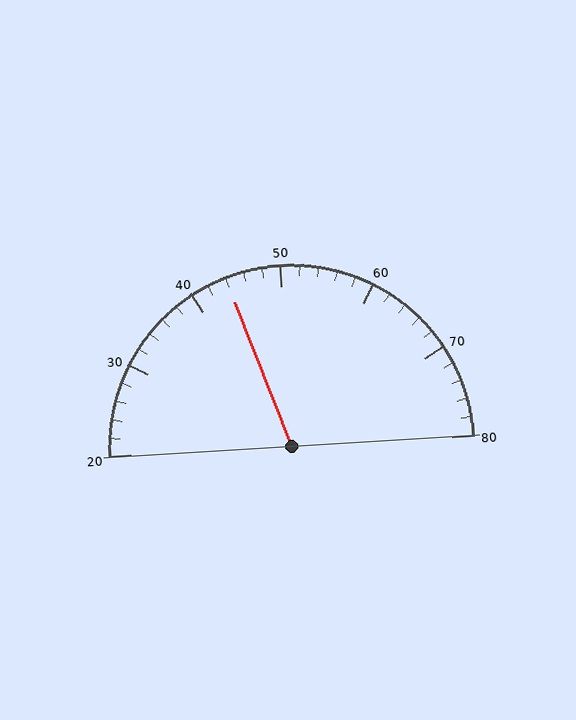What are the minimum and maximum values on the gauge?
The gauge ranges from 20 to 80.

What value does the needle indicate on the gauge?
The needle indicates approximately 44.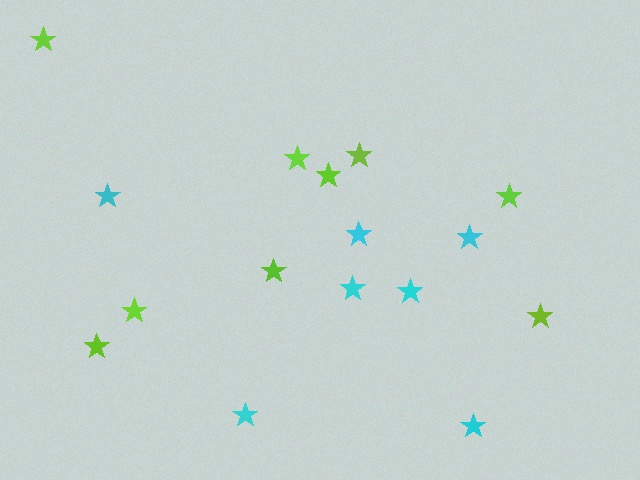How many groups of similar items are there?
There are 2 groups: one group of lime stars (9) and one group of cyan stars (7).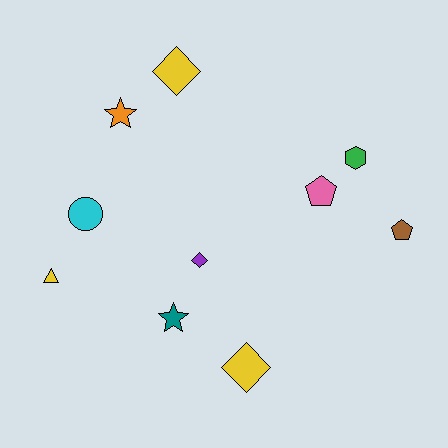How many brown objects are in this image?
There is 1 brown object.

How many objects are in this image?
There are 10 objects.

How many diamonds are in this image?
There are 3 diamonds.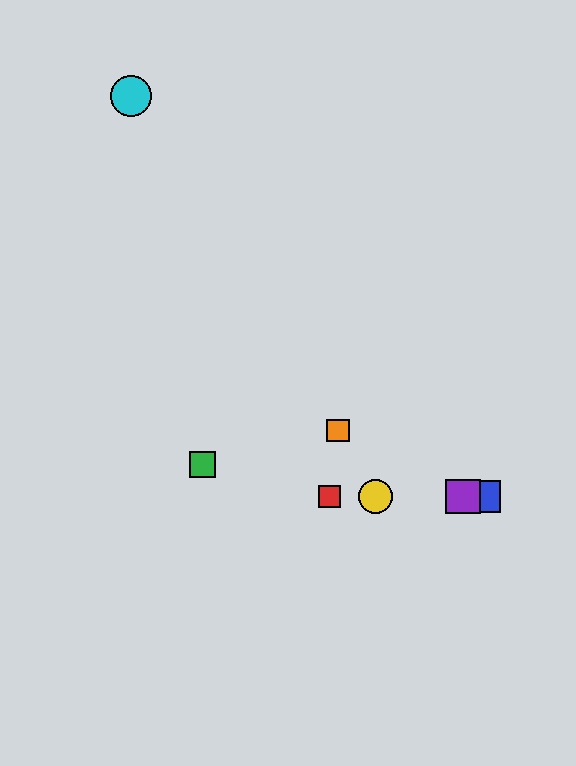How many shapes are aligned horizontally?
4 shapes (the red square, the blue square, the yellow circle, the purple square) are aligned horizontally.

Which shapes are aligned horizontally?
The red square, the blue square, the yellow circle, the purple square are aligned horizontally.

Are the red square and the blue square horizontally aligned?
Yes, both are at y≈497.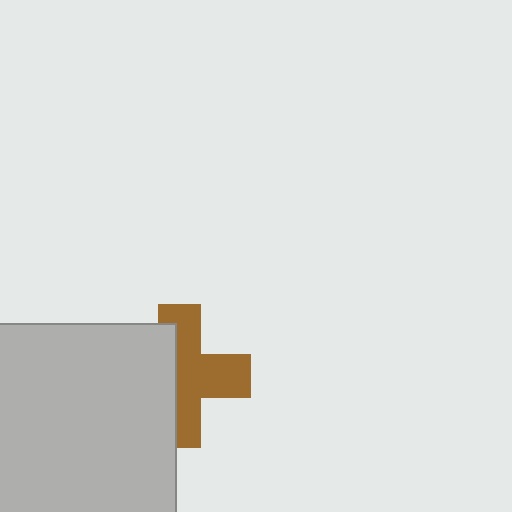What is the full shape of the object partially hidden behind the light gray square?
The partially hidden object is a brown cross.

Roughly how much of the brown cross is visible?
About half of it is visible (roughly 56%).